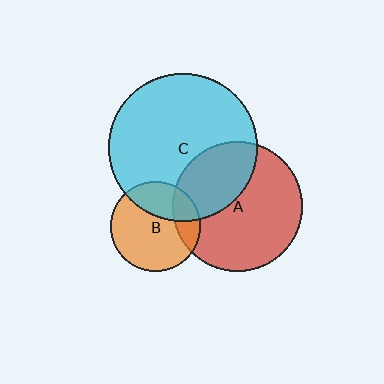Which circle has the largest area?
Circle C (cyan).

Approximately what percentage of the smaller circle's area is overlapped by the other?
Approximately 30%.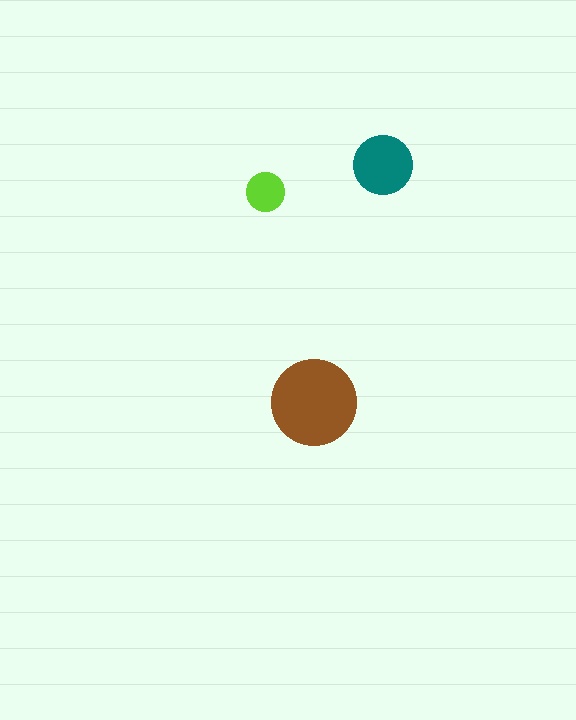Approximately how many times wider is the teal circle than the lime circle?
About 1.5 times wider.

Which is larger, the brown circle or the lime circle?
The brown one.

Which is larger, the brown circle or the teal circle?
The brown one.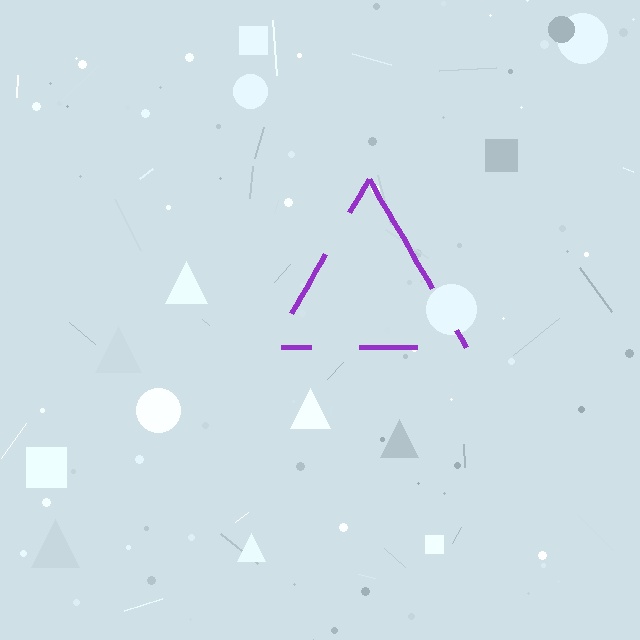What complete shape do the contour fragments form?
The contour fragments form a triangle.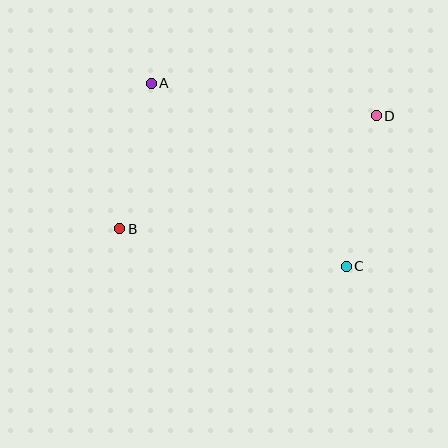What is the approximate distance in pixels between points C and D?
The distance between C and D is approximately 154 pixels.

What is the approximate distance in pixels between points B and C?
The distance between B and C is approximately 230 pixels.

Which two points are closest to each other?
Points A and B are closest to each other.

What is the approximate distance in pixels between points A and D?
The distance between A and D is approximately 227 pixels.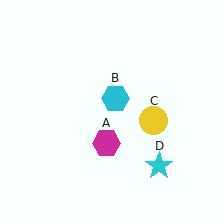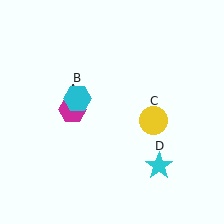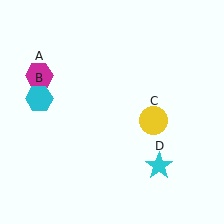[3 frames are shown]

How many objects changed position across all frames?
2 objects changed position: magenta hexagon (object A), cyan hexagon (object B).